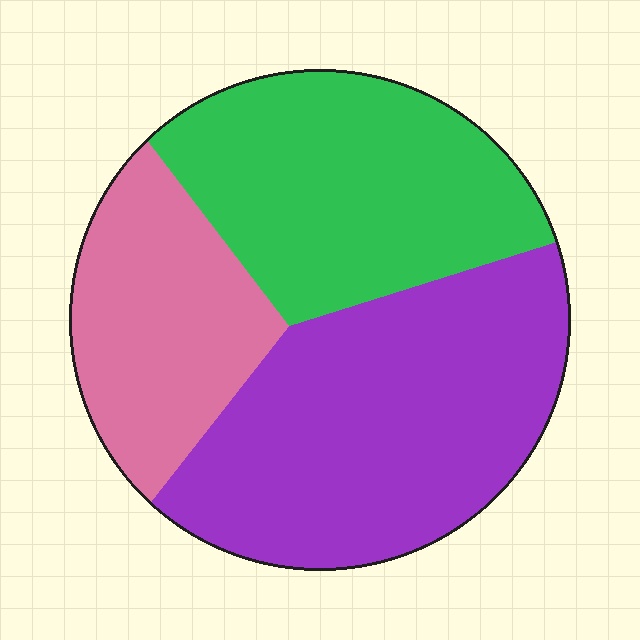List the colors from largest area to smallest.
From largest to smallest: purple, green, pink.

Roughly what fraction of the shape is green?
Green covers around 35% of the shape.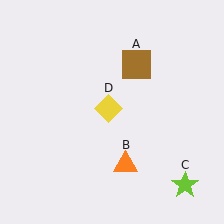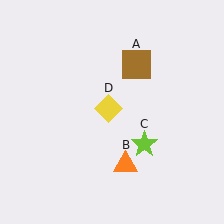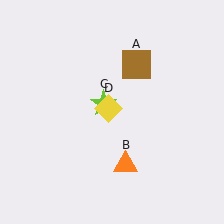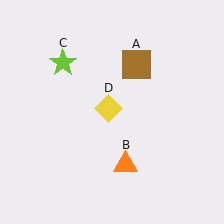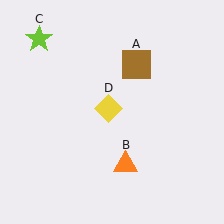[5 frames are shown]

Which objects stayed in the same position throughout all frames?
Brown square (object A) and orange triangle (object B) and yellow diamond (object D) remained stationary.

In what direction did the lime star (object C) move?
The lime star (object C) moved up and to the left.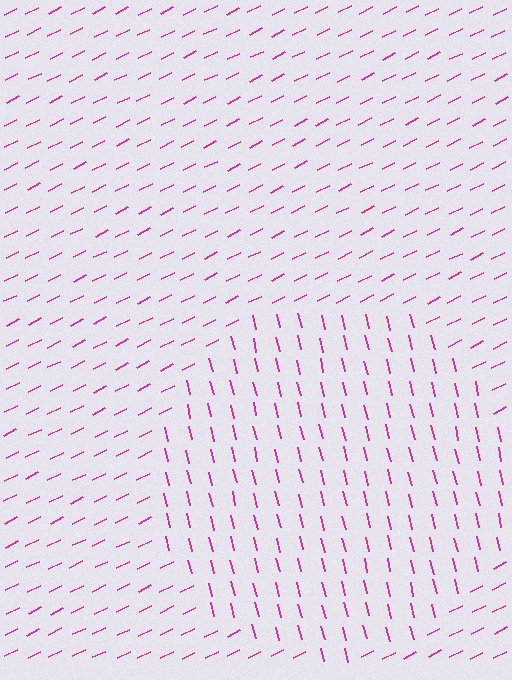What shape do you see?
I see a circle.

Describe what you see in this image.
The image is filled with small magenta line segments. A circle region in the image has lines oriented differently from the surrounding lines, creating a visible texture boundary.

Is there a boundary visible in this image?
Yes, there is a texture boundary formed by a change in line orientation.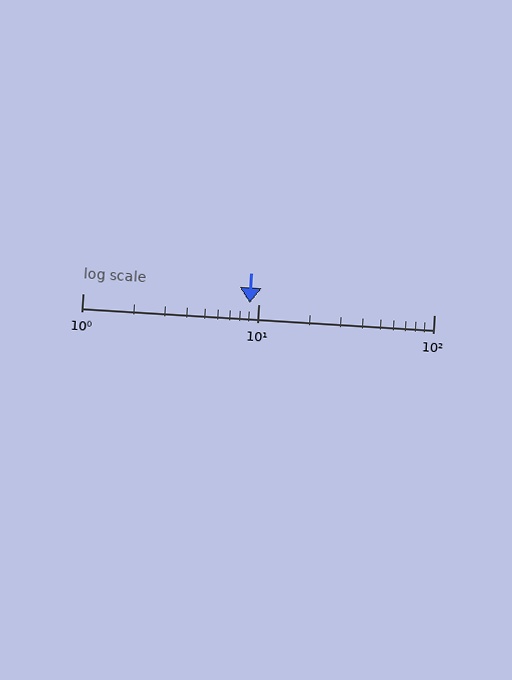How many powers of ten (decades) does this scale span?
The scale spans 2 decades, from 1 to 100.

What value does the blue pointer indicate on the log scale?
The pointer indicates approximately 9.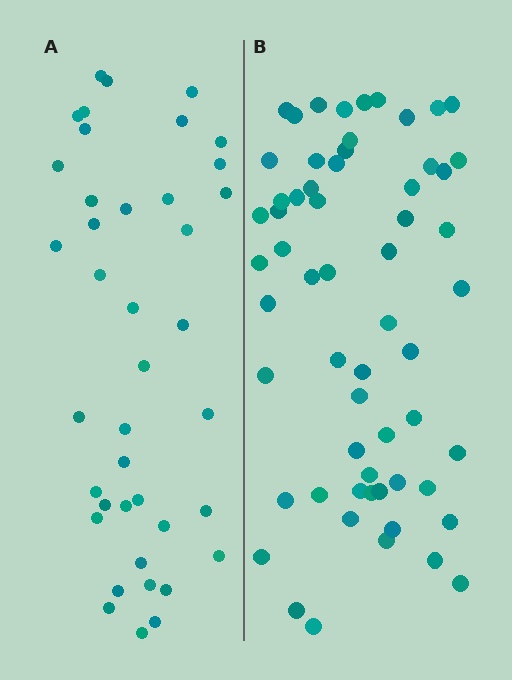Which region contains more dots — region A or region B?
Region B (the right region) has more dots.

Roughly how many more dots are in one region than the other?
Region B has approximately 20 more dots than region A.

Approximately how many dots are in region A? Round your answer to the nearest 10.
About 40 dots.